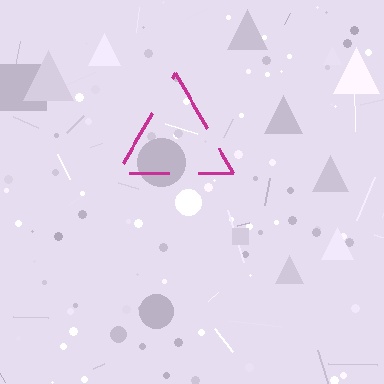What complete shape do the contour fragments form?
The contour fragments form a triangle.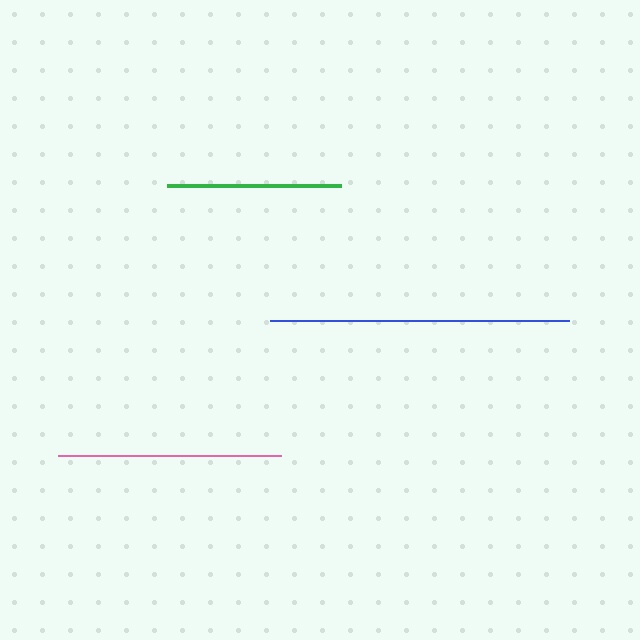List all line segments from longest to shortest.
From longest to shortest: blue, pink, green.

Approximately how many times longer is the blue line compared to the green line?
The blue line is approximately 1.7 times the length of the green line.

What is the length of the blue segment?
The blue segment is approximately 298 pixels long.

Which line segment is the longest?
The blue line is the longest at approximately 298 pixels.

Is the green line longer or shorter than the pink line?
The pink line is longer than the green line.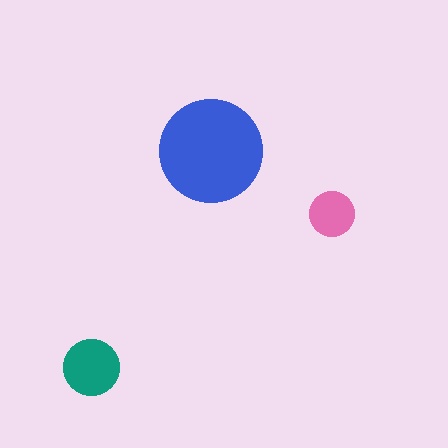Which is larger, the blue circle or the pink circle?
The blue one.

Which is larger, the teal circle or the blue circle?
The blue one.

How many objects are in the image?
There are 3 objects in the image.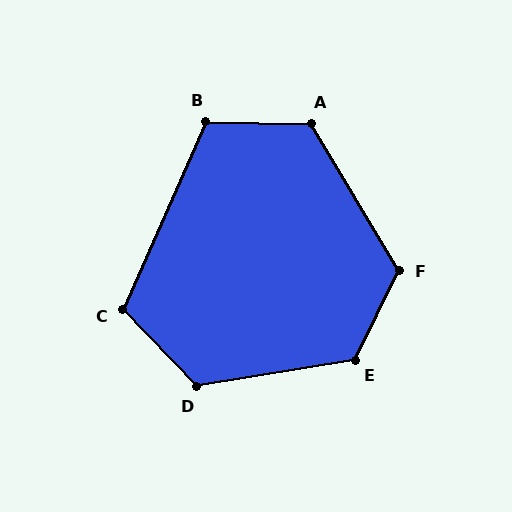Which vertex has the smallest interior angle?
C, at approximately 113 degrees.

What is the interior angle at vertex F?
Approximately 123 degrees (obtuse).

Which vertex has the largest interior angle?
E, at approximately 126 degrees.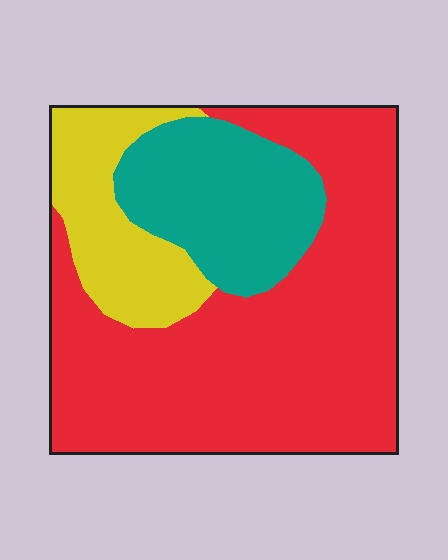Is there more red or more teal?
Red.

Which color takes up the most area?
Red, at roughly 60%.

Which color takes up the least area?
Yellow, at roughly 15%.